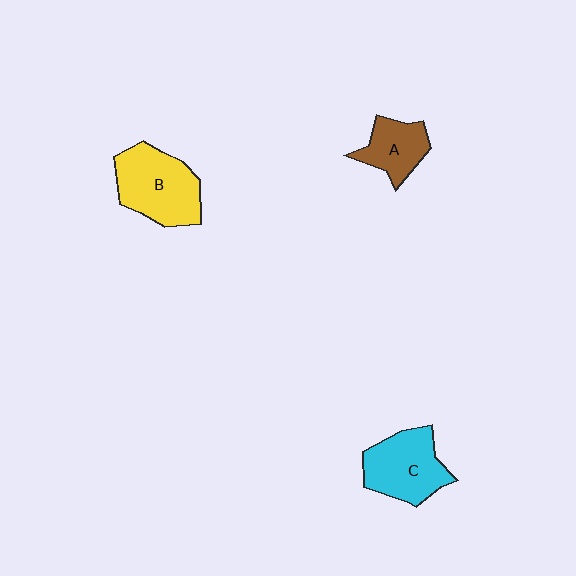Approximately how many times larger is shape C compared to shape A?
Approximately 1.5 times.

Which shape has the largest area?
Shape B (yellow).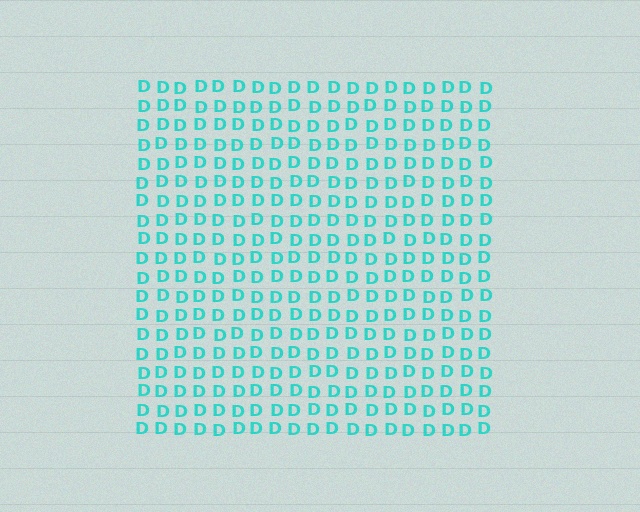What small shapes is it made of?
It is made of small letter D's.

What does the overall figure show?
The overall figure shows a square.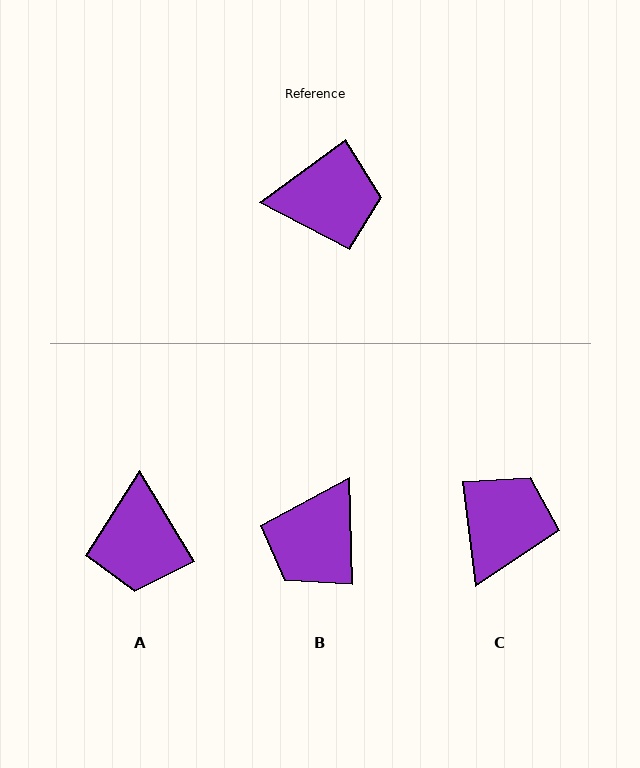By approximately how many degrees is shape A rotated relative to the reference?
Approximately 95 degrees clockwise.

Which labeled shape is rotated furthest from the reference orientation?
B, about 125 degrees away.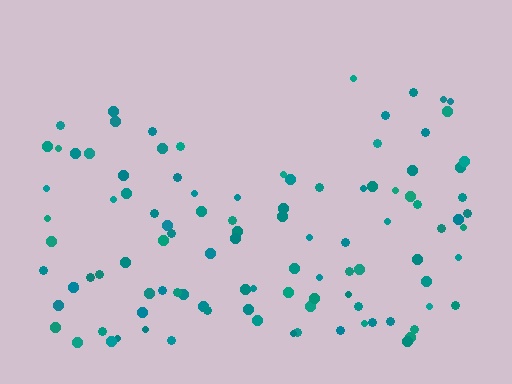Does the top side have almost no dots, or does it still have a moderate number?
Still a moderate number, just noticeably fewer than the bottom.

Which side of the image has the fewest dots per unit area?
The top.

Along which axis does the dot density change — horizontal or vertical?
Vertical.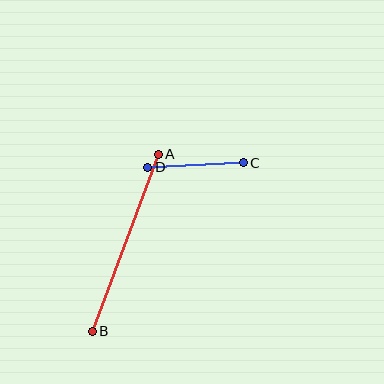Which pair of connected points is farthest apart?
Points A and B are farthest apart.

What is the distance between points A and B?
The distance is approximately 189 pixels.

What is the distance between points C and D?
The distance is approximately 96 pixels.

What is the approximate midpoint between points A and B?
The midpoint is at approximately (125, 243) pixels.